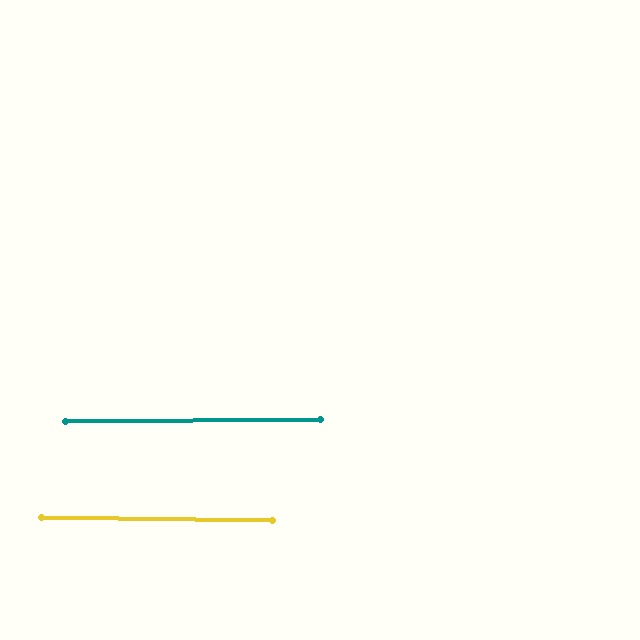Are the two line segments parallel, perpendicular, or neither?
Parallel — their directions differ by only 1.2°.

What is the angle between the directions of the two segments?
Approximately 1 degree.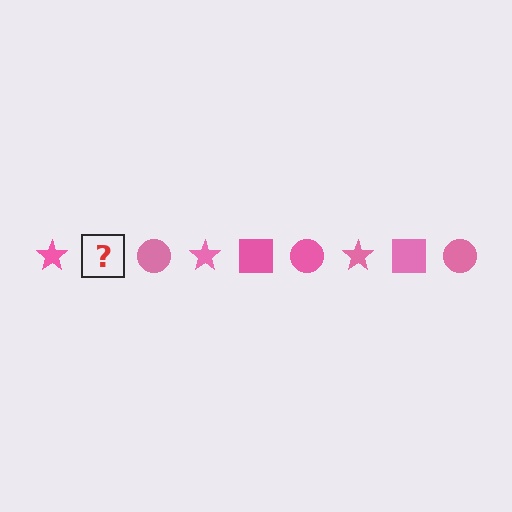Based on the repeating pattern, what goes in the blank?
The blank should be a pink square.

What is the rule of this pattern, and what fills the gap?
The rule is that the pattern cycles through star, square, circle shapes in pink. The gap should be filled with a pink square.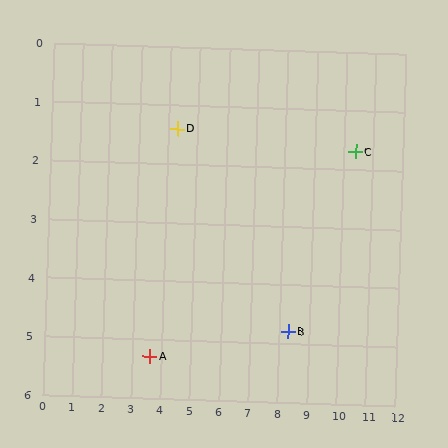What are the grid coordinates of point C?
Point C is at approximately (10.4, 1.7).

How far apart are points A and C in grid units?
Points A and C are about 7.7 grid units apart.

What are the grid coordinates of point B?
Point B is at approximately (8.3, 4.8).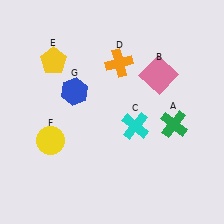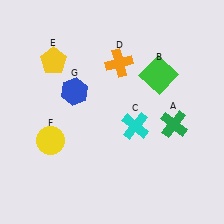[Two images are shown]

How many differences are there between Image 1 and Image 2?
There is 1 difference between the two images.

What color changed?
The square (B) changed from pink in Image 1 to green in Image 2.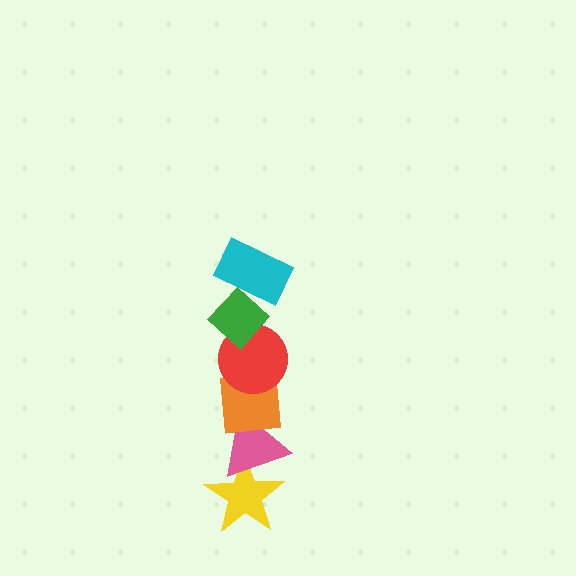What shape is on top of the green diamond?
The cyan rectangle is on top of the green diamond.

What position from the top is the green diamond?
The green diamond is 2nd from the top.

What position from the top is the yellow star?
The yellow star is 6th from the top.